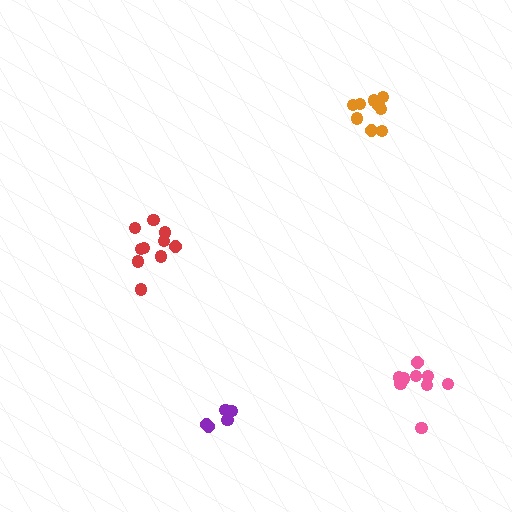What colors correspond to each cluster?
The clusters are colored: red, orange, purple, pink.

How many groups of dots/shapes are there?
There are 4 groups.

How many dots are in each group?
Group 1: 10 dots, Group 2: 10 dots, Group 3: 5 dots, Group 4: 9 dots (34 total).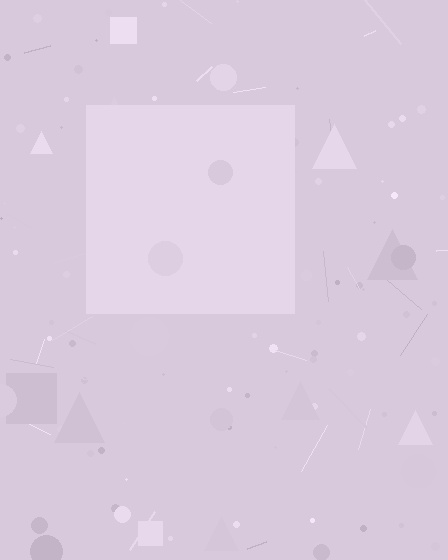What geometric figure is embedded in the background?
A square is embedded in the background.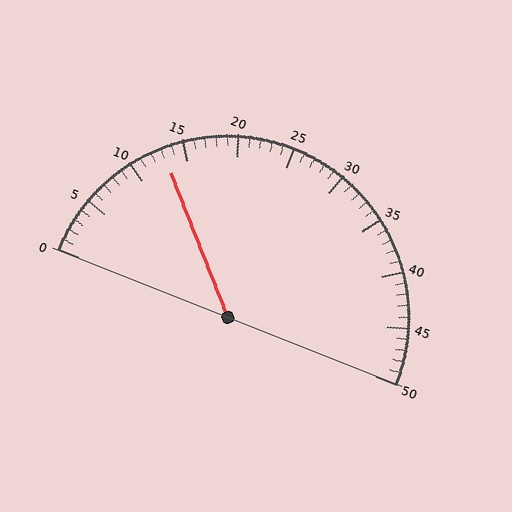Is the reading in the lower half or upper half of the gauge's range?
The reading is in the lower half of the range (0 to 50).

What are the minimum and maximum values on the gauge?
The gauge ranges from 0 to 50.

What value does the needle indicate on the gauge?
The needle indicates approximately 13.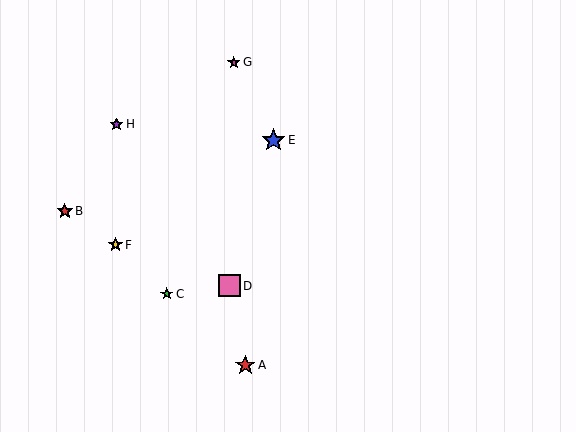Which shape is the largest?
The blue star (labeled E) is the largest.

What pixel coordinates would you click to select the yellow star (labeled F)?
Click at (115, 245) to select the yellow star F.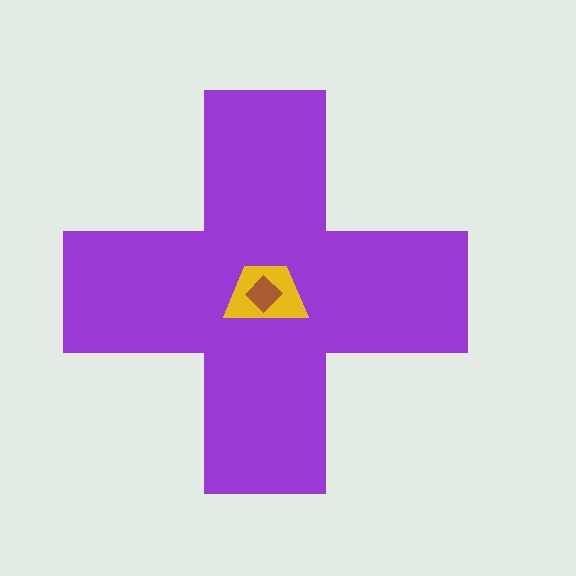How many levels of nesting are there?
3.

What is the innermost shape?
The brown diamond.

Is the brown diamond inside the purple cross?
Yes.